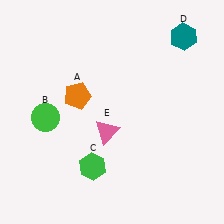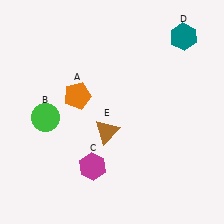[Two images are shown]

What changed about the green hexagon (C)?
In Image 1, C is green. In Image 2, it changed to magenta.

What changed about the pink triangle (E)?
In Image 1, E is pink. In Image 2, it changed to brown.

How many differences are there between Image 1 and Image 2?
There are 2 differences between the two images.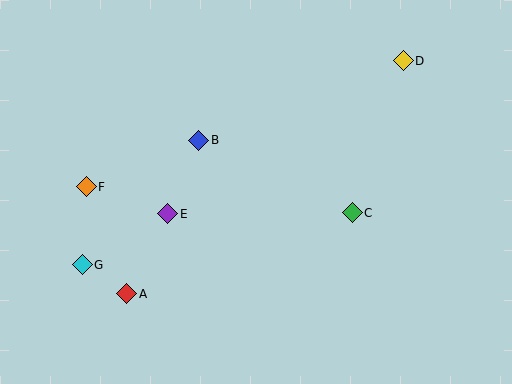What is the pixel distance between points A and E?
The distance between A and E is 90 pixels.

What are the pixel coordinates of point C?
Point C is at (352, 213).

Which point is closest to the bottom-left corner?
Point G is closest to the bottom-left corner.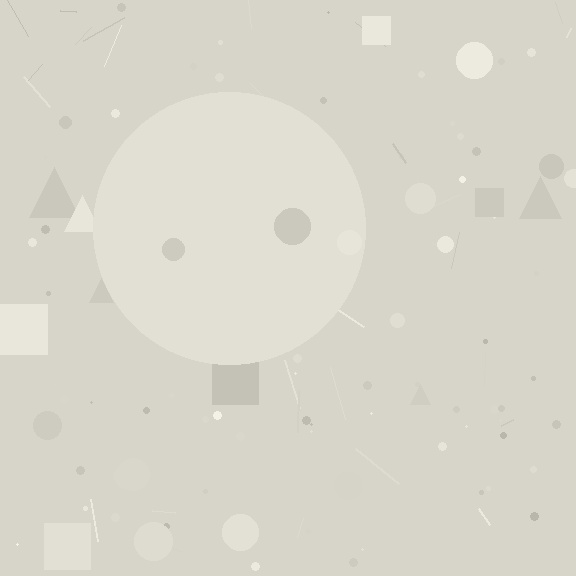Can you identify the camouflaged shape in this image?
The camouflaged shape is a circle.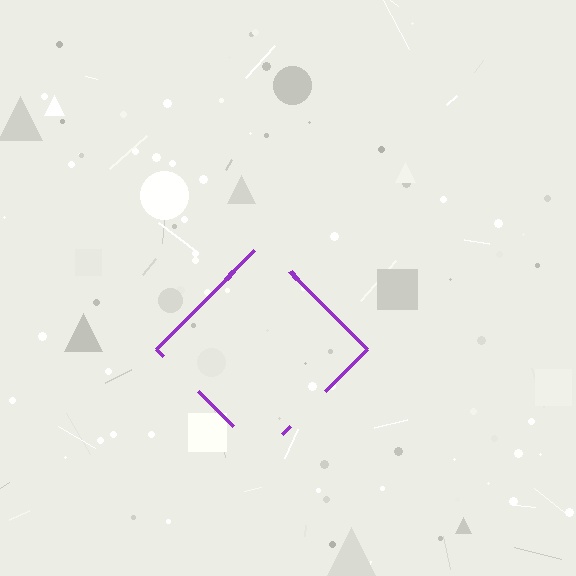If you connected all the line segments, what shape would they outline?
They would outline a diamond.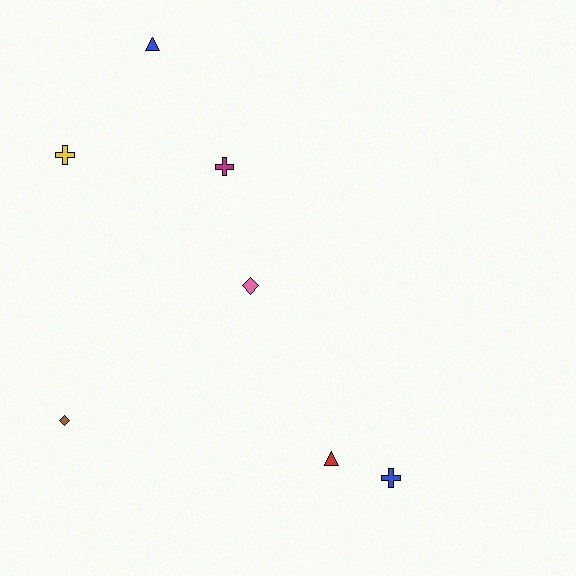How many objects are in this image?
There are 7 objects.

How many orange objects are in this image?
There are no orange objects.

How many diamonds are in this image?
There are 2 diamonds.